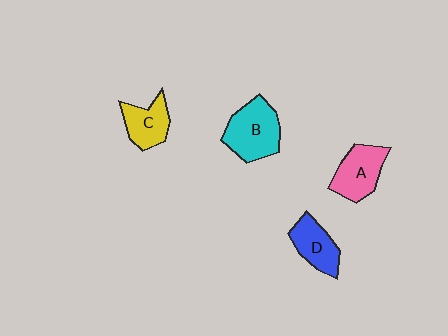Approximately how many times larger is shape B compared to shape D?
Approximately 1.5 times.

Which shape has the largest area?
Shape B (cyan).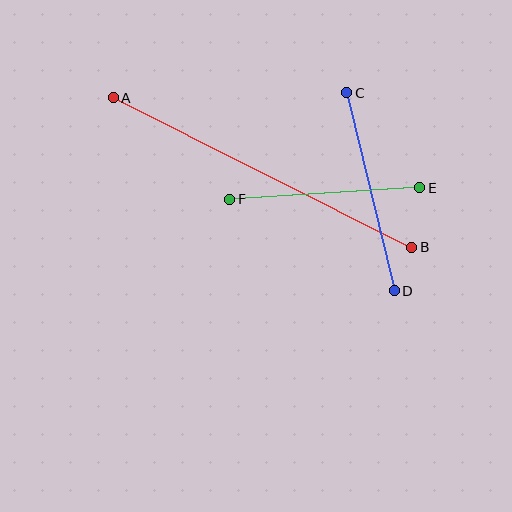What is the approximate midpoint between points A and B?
The midpoint is at approximately (262, 172) pixels.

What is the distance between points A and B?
The distance is approximately 334 pixels.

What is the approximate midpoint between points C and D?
The midpoint is at approximately (371, 192) pixels.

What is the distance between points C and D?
The distance is approximately 204 pixels.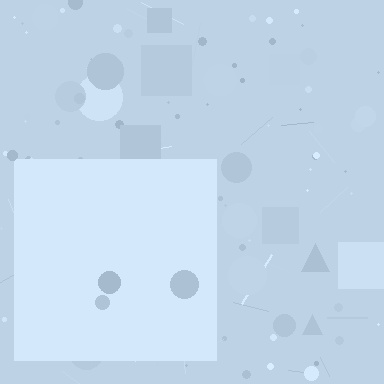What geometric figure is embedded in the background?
A square is embedded in the background.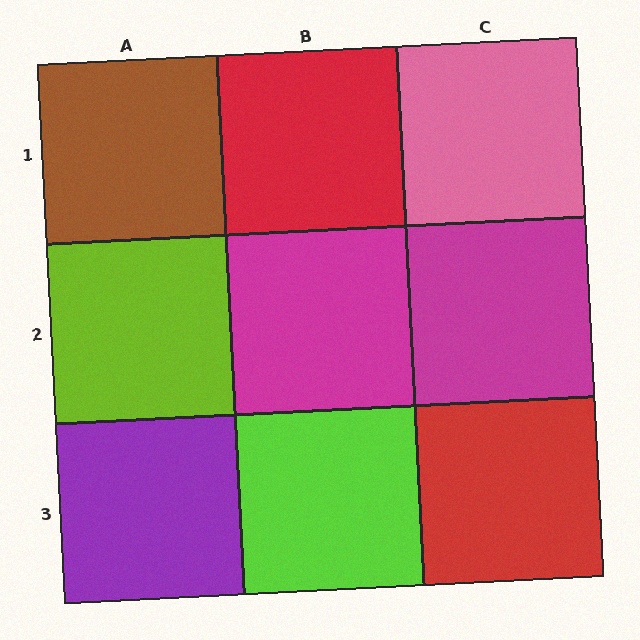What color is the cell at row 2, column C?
Magenta.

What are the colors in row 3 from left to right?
Purple, lime, red.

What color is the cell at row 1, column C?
Pink.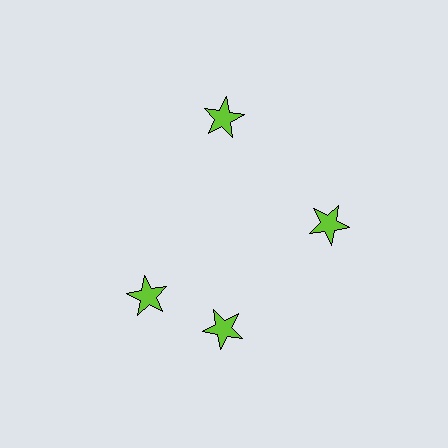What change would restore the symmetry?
The symmetry would be restored by rotating it back into even spacing with its neighbors so that all 4 stars sit at equal angles and equal distance from the center.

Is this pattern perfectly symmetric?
No. The 4 lime stars are arranged in a ring, but one element near the 9 o'clock position is rotated out of alignment along the ring, breaking the 4-fold rotational symmetry.